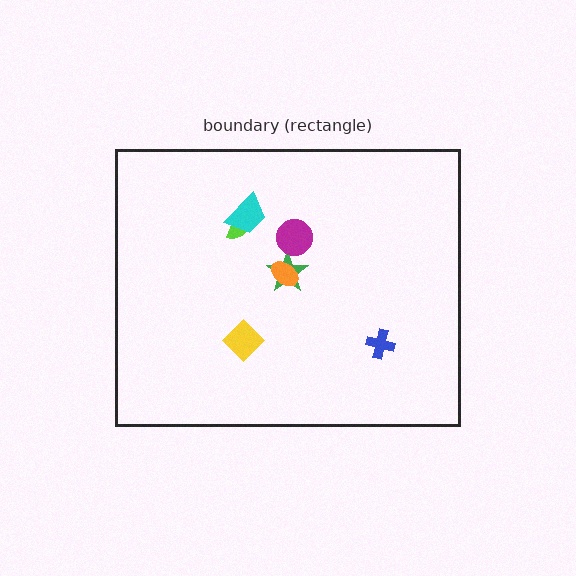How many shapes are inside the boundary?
7 inside, 0 outside.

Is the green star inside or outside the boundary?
Inside.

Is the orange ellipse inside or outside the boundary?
Inside.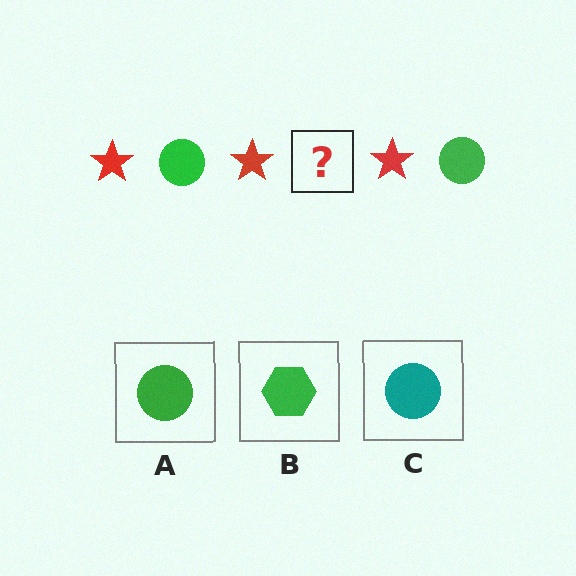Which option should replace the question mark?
Option A.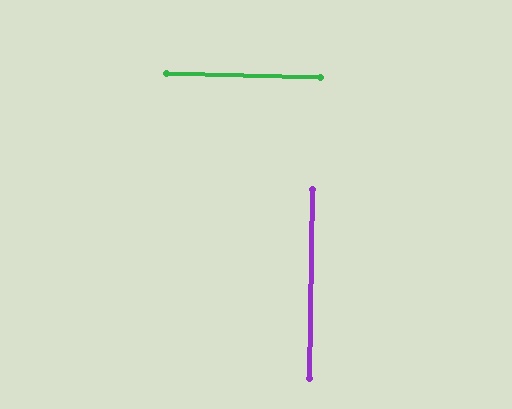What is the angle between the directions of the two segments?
Approximately 89 degrees.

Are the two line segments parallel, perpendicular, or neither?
Perpendicular — they meet at approximately 89°.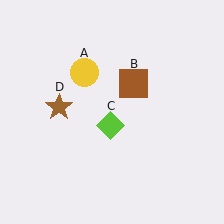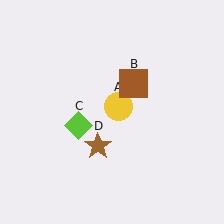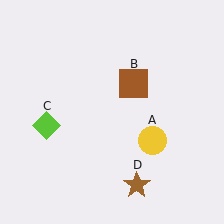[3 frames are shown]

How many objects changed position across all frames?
3 objects changed position: yellow circle (object A), lime diamond (object C), brown star (object D).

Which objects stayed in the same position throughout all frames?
Brown square (object B) remained stationary.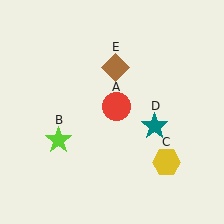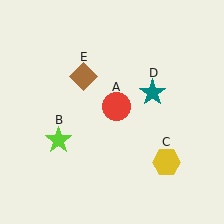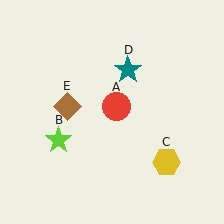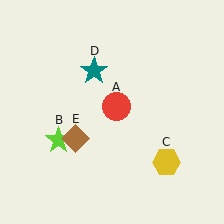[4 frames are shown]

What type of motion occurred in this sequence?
The teal star (object D), brown diamond (object E) rotated counterclockwise around the center of the scene.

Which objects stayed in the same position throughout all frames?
Red circle (object A) and lime star (object B) and yellow hexagon (object C) remained stationary.